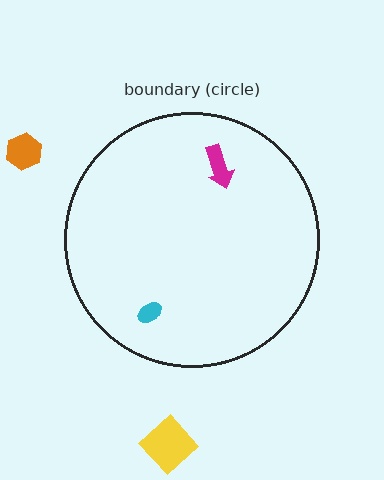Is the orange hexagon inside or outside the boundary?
Outside.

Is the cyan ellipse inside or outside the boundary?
Inside.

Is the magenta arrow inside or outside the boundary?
Inside.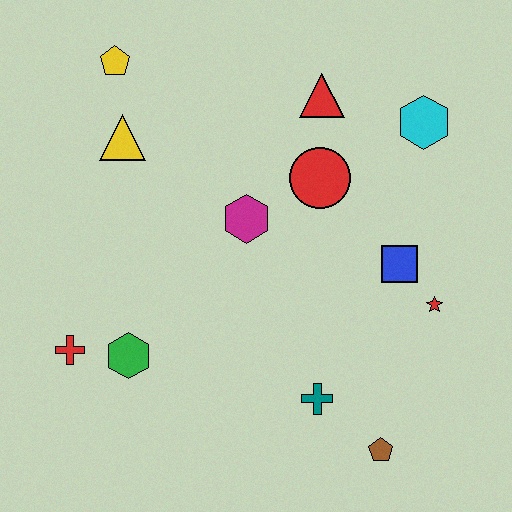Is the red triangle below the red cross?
No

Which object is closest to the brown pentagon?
The teal cross is closest to the brown pentagon.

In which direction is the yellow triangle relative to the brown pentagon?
The yellow triangle is above the brown pentagon.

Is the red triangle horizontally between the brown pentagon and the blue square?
No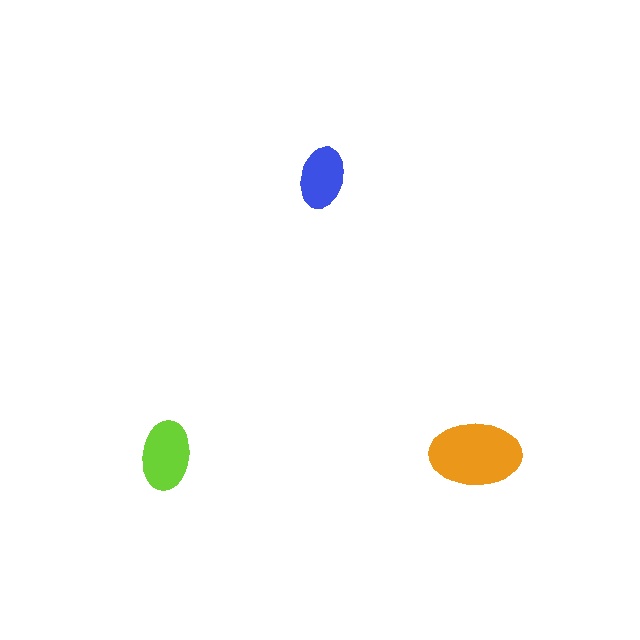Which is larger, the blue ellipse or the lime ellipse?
The lime one.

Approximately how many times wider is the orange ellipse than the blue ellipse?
About 1.5 times wider.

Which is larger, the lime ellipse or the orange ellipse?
The orange one.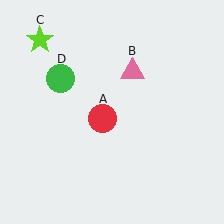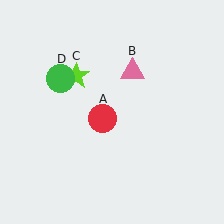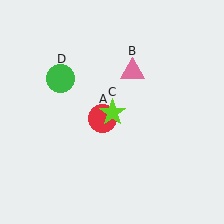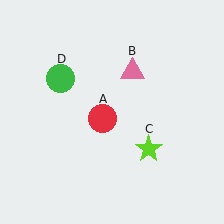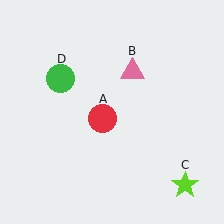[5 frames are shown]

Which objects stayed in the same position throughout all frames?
Red circle (object A) and pink triangle (object B) and green circle (object D) remained stationary.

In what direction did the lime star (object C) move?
The lime star (object C) moved down and to the right.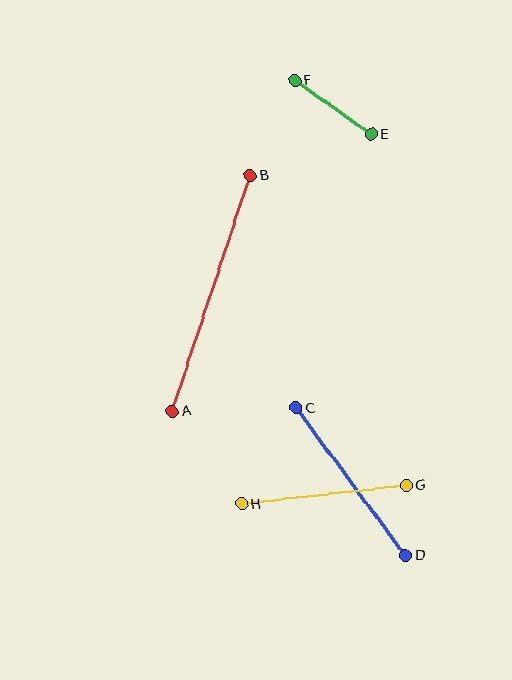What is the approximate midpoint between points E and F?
The midpoint is at approximately (333, 107) pixels.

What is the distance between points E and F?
The distance is approximately 93 pixels.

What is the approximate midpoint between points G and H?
The midpoint is at approximately (324, 495) pixels.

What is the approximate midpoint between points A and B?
The midpoint is at approximately (211, 293) pixels.